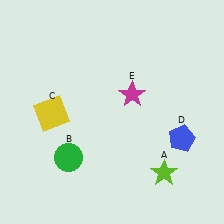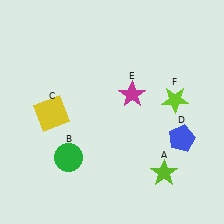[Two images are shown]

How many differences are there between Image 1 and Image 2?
There is 1 difference between the two images.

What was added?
A lime star (F) was added in Image 2.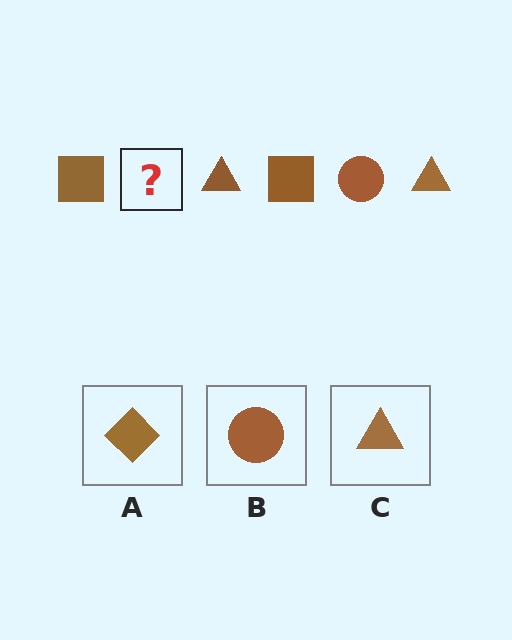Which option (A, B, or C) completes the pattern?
B.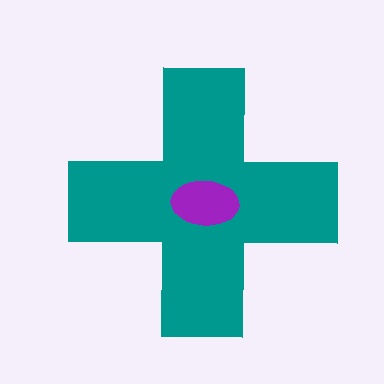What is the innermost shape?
The purple ellipse.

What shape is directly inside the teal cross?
The purple ellipse.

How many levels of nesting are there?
2.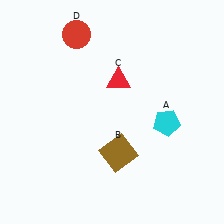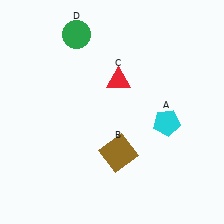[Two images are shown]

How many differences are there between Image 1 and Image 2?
There is 1 difference between the two images.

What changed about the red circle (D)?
In Image 1, D is red. In Image 2, it changed to green.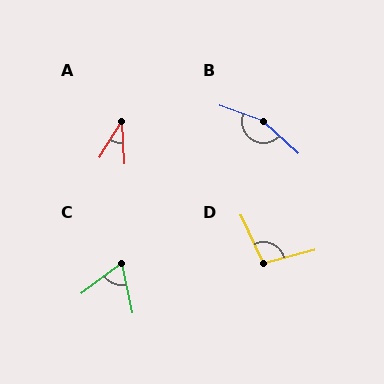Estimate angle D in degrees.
Approximately 100 degrees.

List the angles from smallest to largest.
A (34°), C (65°), D (100°), B (157°).